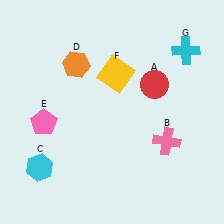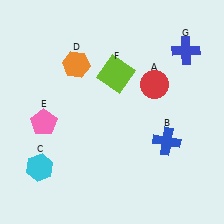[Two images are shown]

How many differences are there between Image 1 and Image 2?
There are 3 differences between the two images.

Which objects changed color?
B changed from pink to blue. F changed from yellow to lime. G changed from cyan to blue.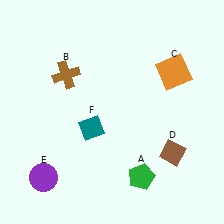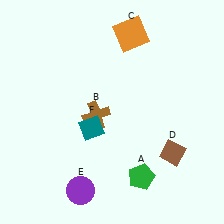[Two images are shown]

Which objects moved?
The objects that moved are: the brown cross (B), the orange square (C), the purple circle (E).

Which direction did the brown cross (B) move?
The brown cross (B) moved down.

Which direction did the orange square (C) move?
The orange square (C) moved left.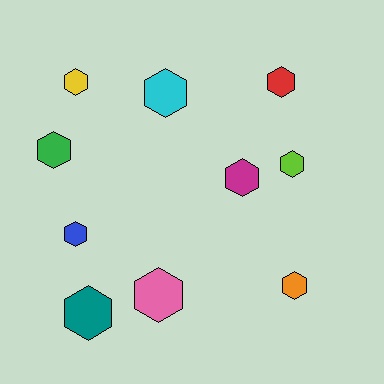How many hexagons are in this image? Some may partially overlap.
There are 10 hexagons.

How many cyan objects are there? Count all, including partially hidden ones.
There is 1 cyan object.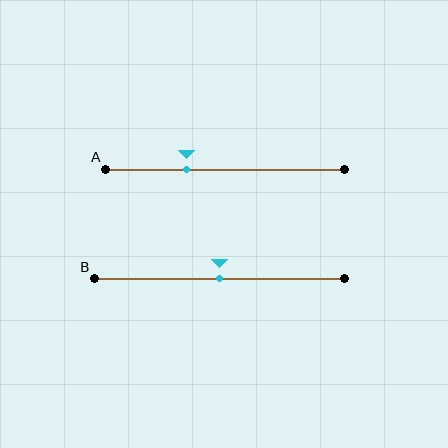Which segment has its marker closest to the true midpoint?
Segment B has its marker closest to the true midpoint.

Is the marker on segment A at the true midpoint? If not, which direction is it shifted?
No, the marker on segment A is shifted to the left by about 16% of the segment length.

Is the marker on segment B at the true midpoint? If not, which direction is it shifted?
Yes, the marker on segment B is at the true midpoint.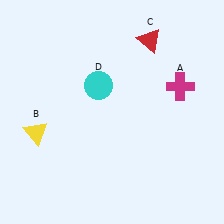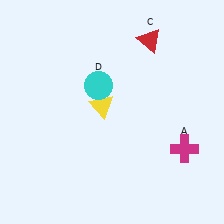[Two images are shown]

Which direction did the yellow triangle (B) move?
The yellow triangle (B) moved right.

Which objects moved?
The objects that moved are: the magenta cross (A), the yellow triangle (B).